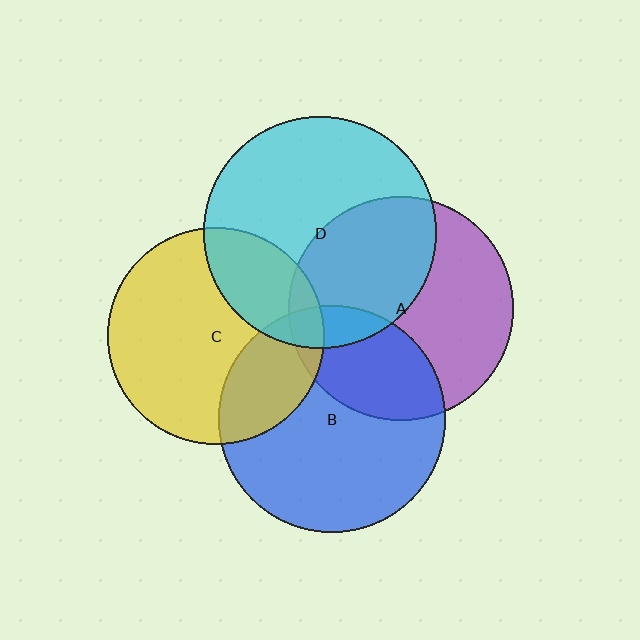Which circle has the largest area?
Circle D (cyan).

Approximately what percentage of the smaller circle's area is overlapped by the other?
Approximately 30%.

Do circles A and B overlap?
Yes.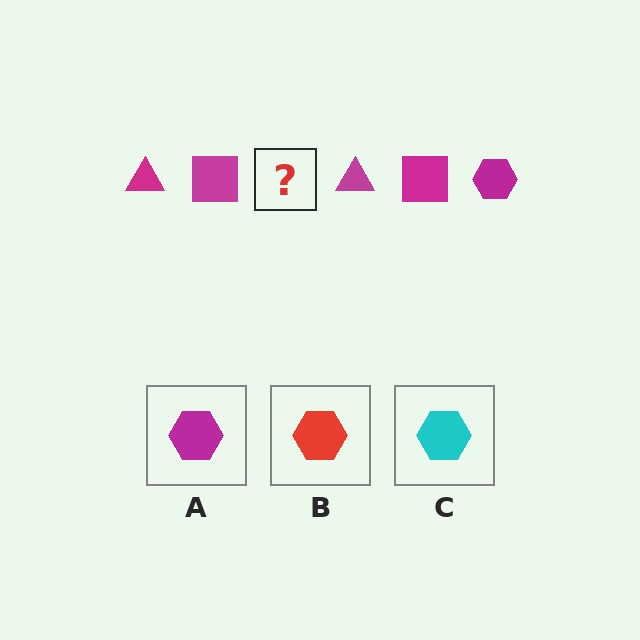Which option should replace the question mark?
Option A.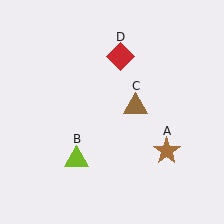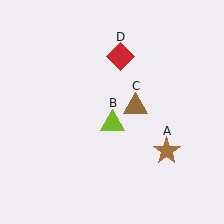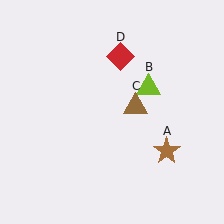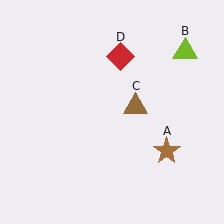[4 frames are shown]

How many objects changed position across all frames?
1 object changed position: lime triangle (object B).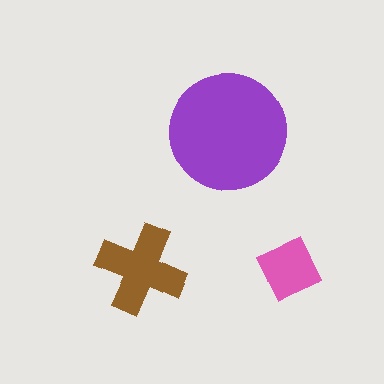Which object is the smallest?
The pink diamond.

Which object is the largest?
The purple circle.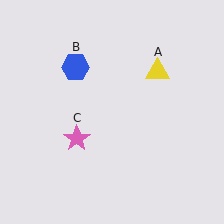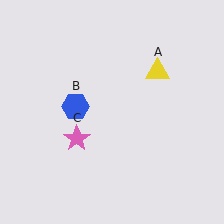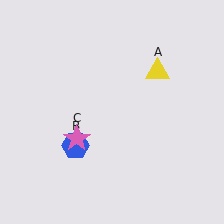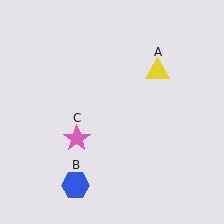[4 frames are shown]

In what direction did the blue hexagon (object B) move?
The blue hexagon (object B) moved down.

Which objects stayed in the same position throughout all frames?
Yellow triangle (object A) and pink star (object C) remained stationary.